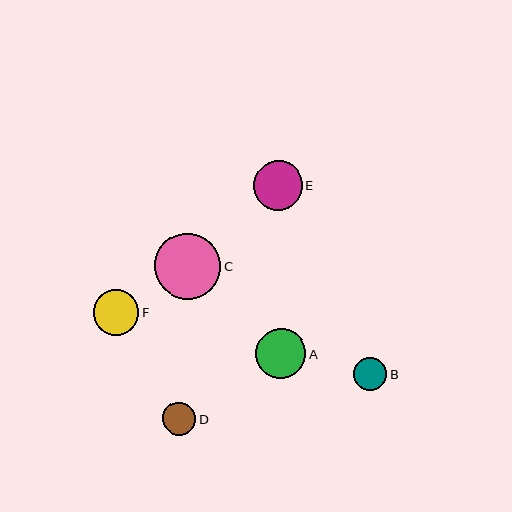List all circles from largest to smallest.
From largest to smallest: C, A, E, F, B, D.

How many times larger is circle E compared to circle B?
Circle E is approximately 1.5 times the size of circle B.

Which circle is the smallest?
Circle D is the smallest with a size of approximately 33 pixels.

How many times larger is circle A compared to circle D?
Circle A is approximately 1.5 times the size of circle D.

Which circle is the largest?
Circle C is the largest with a size of approximately 66 pixels.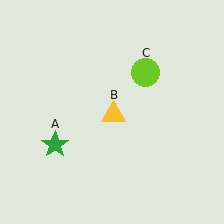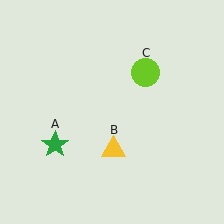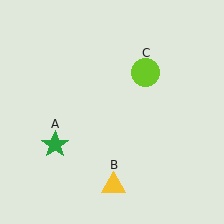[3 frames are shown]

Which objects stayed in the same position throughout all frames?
Green star (object A) and lime circle (object C) remained stationary.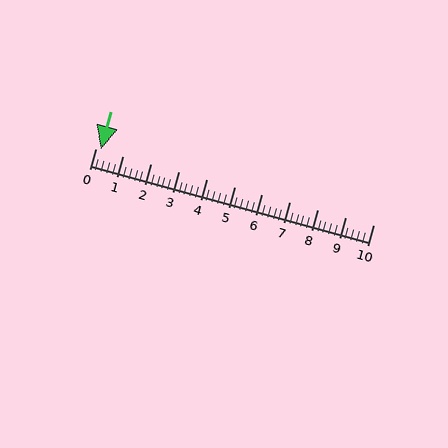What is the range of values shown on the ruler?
The ruler shows values from 0 to 10.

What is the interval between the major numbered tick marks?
The major tick marks are spaced 1 units apart.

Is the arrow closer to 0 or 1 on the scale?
The arrow is closer to 0.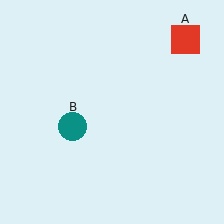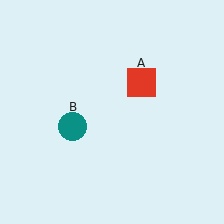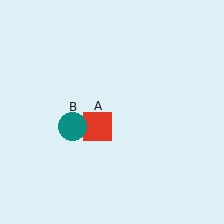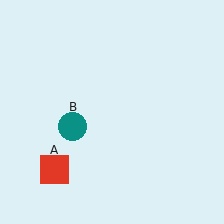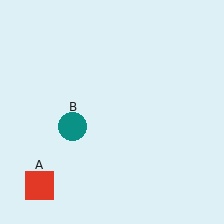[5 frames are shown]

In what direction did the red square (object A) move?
The red square (object A) moved down and to the left.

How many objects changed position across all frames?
1 object changed position: red square (object A).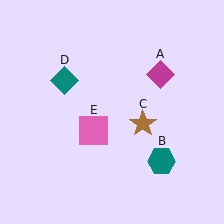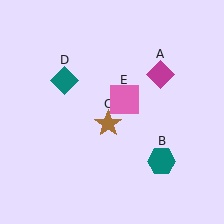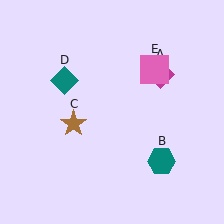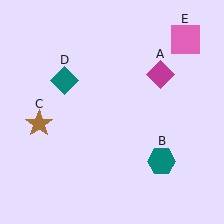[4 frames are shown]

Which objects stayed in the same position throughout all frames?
Magenta diamond (object A) and teal hexagon (object B) and teal diamond (object D) remained stationary.